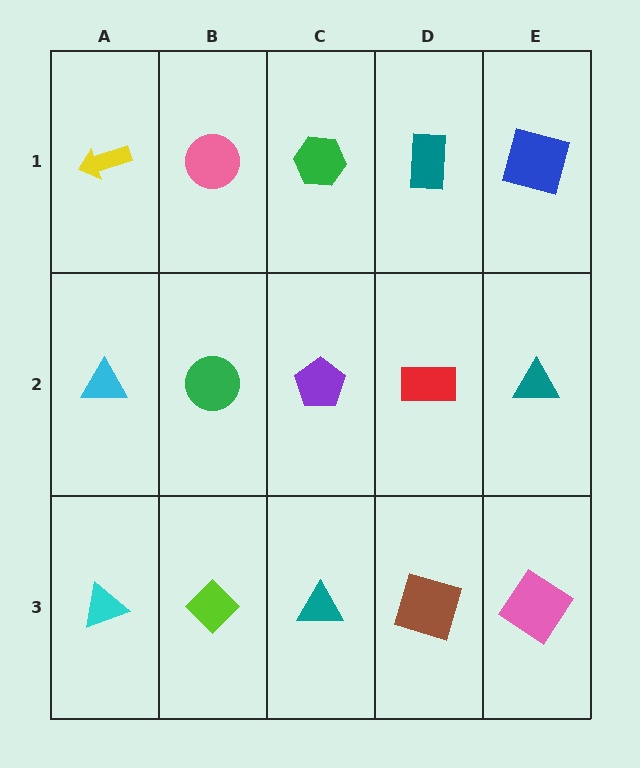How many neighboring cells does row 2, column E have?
3.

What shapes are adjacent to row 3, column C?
A purple pentagon (row 2, column C), a lime diamond (row 3, column B), a brown square (row 3, column D).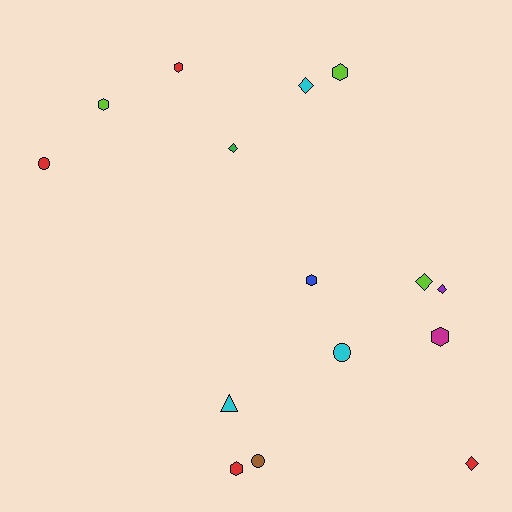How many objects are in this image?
There are 15 objects.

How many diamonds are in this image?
There are 5 diamonds.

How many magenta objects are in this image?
There is 1 magenta object.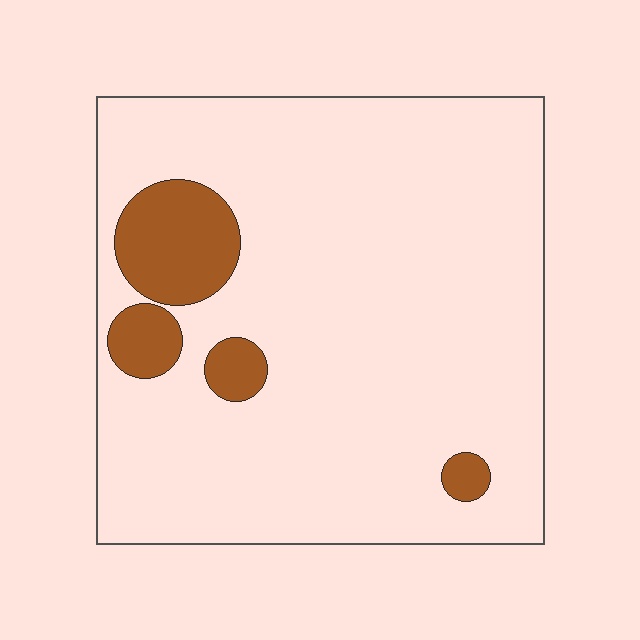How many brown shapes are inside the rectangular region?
4.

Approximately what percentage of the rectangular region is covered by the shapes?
Approximately 10%.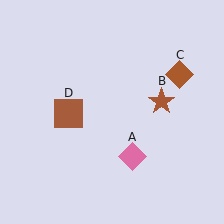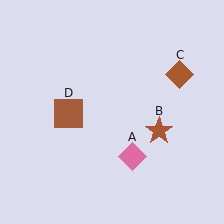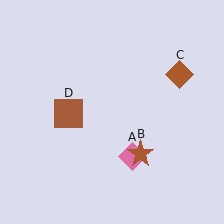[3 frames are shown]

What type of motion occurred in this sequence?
The brown star (object B) rotated clockwise around the center of the scene.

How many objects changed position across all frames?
1 object changed position: brown star (object B).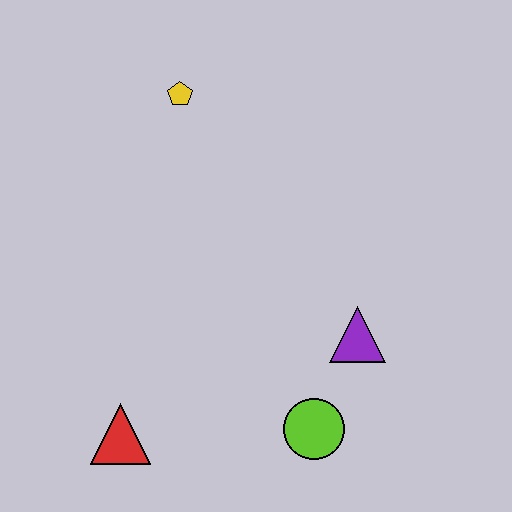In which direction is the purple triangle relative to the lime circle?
The purple triangle is above the lime circle.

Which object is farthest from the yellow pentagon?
The lime circle is farthest from the yellow pentagon.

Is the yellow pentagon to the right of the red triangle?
Yes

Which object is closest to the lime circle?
The purple triangle is closest to the lime circle.